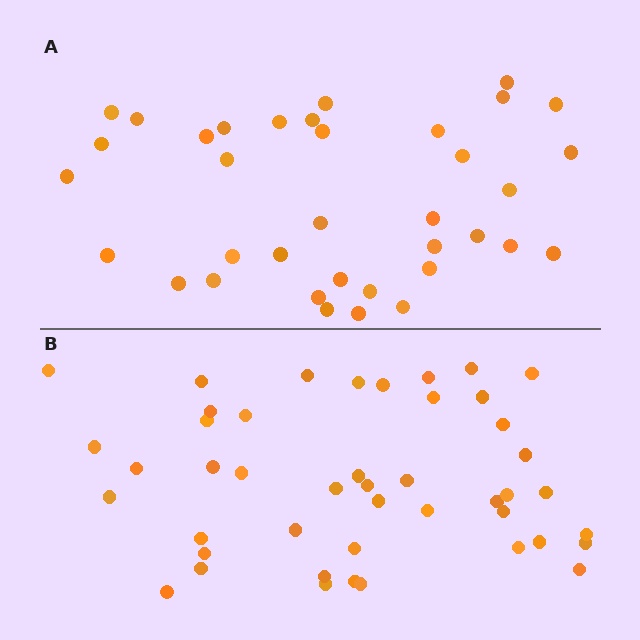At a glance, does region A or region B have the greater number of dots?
Region B (the bottom region) has more dots.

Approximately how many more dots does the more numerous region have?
Region B has roughly 8 or so more dots than region A.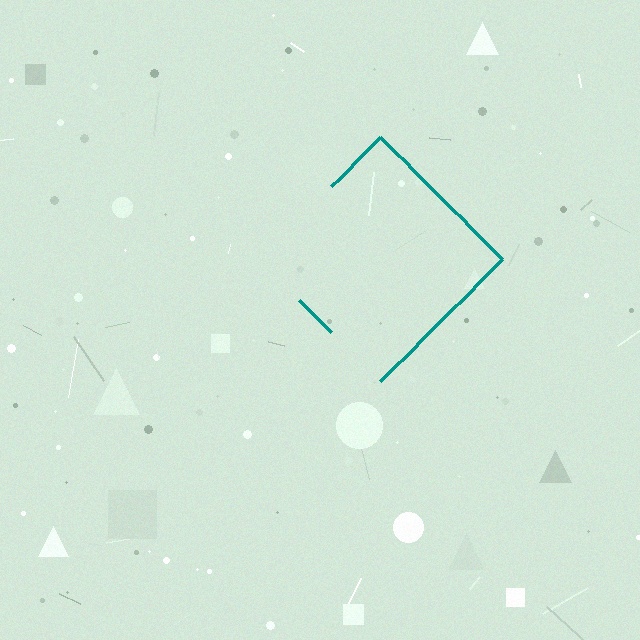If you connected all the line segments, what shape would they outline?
They would outline a diamond.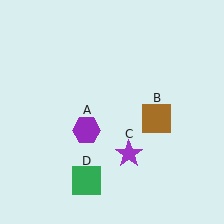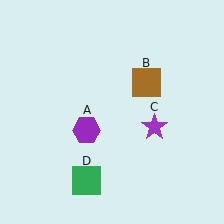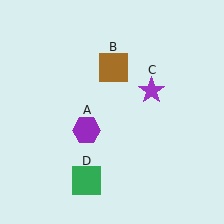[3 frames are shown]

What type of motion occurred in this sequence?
The brown square (object B), purple star (object C) rotated counterclockwise around the center of the scene.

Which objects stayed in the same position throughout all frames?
Purple hexagon (object A) and green square (object D) remained stationary.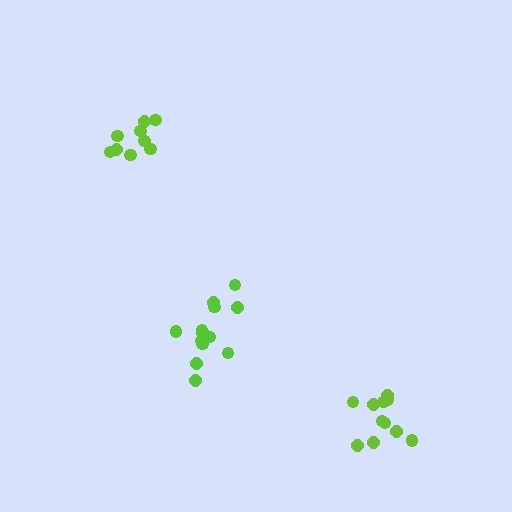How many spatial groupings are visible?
There are 3 spatial groupings.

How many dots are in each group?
Group 1: 13 dots, Group 2: 11 dots, Group 3: 9 dots (33 total).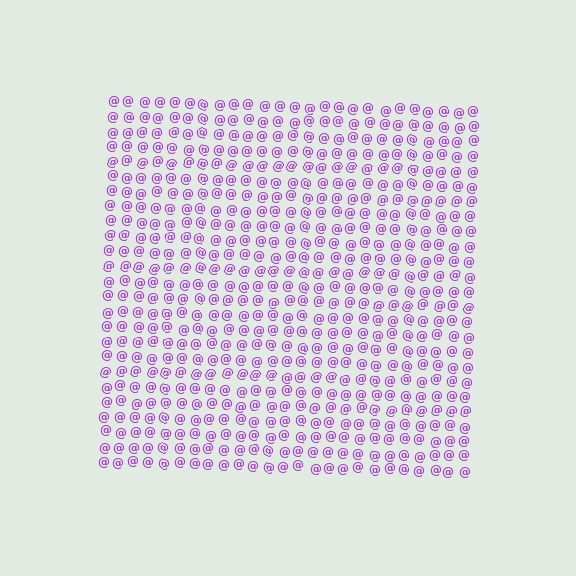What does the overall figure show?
The overall figure shows a square.